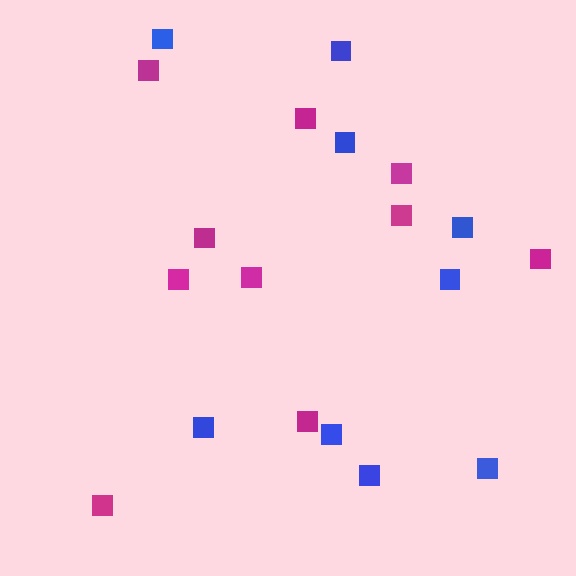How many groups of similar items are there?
There are 2 groups: one group of blue squares (9) and one group of magenta squares (10).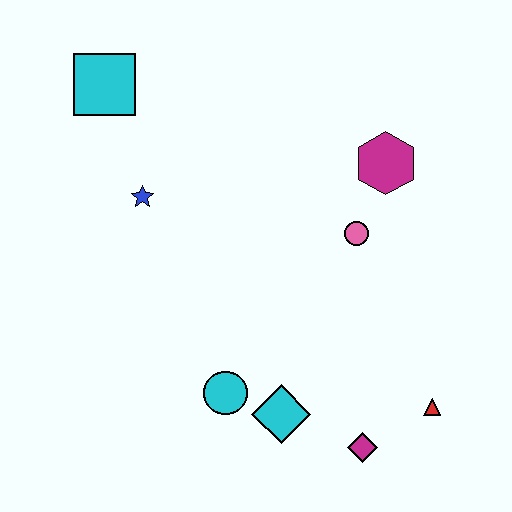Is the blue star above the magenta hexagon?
No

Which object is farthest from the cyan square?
The red triangle is farthest from the cyan square.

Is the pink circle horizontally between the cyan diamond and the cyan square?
No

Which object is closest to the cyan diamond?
The cyan circle is closest to the cyan diamond.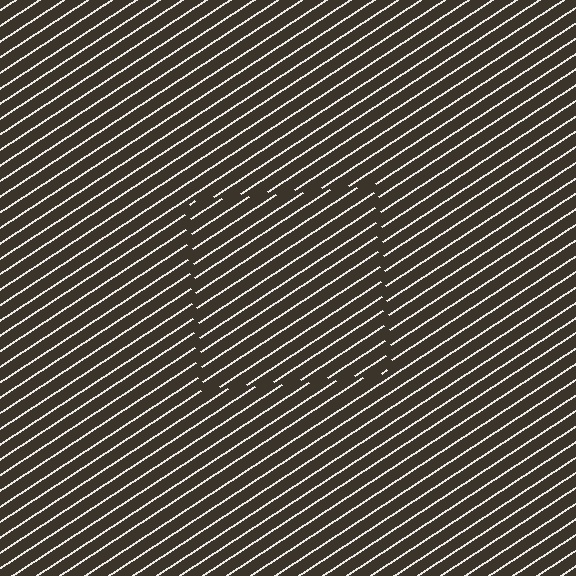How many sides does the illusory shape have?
4 sides — the line-ends trace a square.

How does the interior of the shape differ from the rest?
The interior of the shape contains the same grating, shifted by half a period — the contour is defined by the phase discontinuity where line-ends from the inner and outer gratings abut.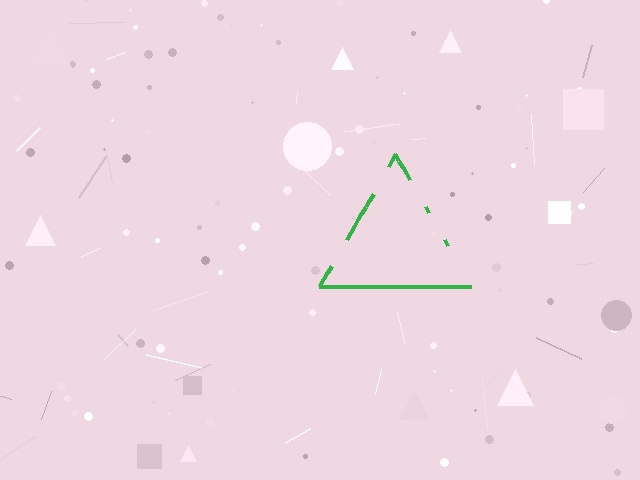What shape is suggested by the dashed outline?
The dashed outline suggests a triangle.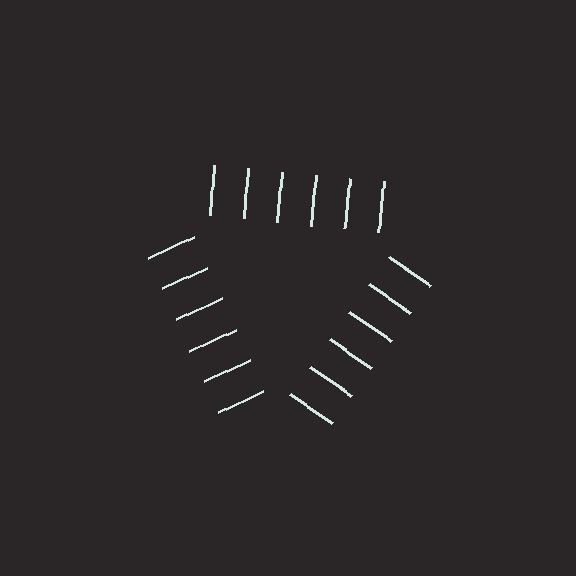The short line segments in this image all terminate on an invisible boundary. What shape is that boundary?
An illusory triangle — the line segments terminate on its edges but no continuous stroke is drawn.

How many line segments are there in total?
18 — 6 along each of the 3 edges.